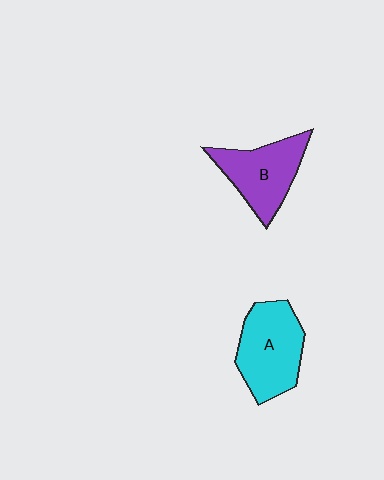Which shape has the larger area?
Shape A (cyan).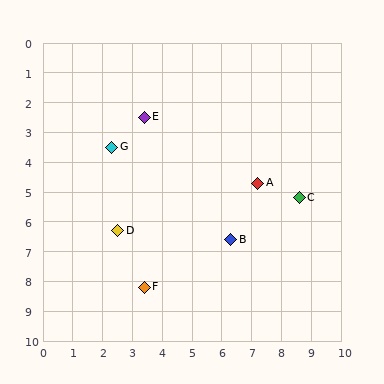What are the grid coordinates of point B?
Point B is at approximately (6.3, 6.6).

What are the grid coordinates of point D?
Point D is at approximately (2.5, 6.3).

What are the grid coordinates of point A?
Point A is at approximately (7.2, 4.7).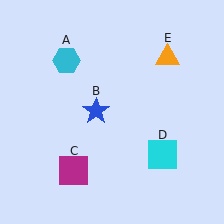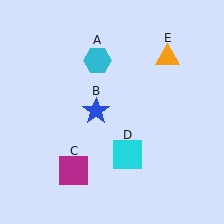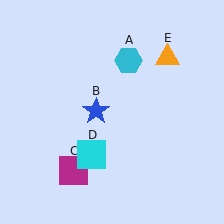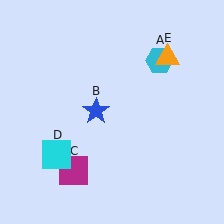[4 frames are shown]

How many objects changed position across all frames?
2 objects changed position: cyan hexagon (object A), cyan square (object D).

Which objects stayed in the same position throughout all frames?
Blue star (object B) and magenta square (object C) and orange triangle (object E) remained stationary.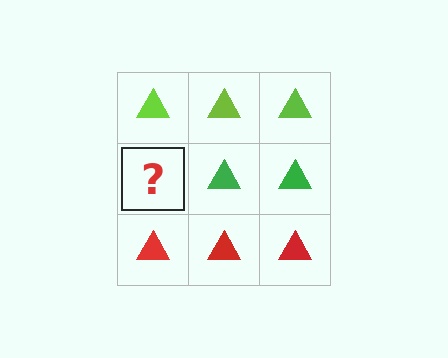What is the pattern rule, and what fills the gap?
The rule is that each row has a consistent color. The gap should be filled with a green triangle.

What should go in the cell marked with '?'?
The missing cell should contain a green triangle.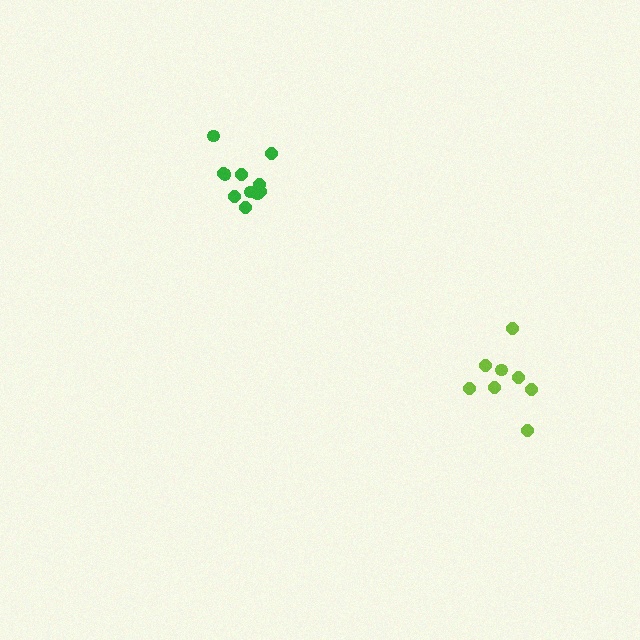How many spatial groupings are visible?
There are 2 spatial groupings.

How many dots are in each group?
Group 1: 11 dots, Group 2: 8 dots (19 total).